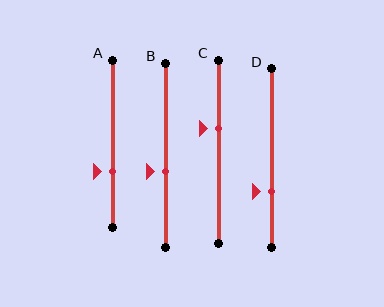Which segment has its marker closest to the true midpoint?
Segment B has its marker closest to the true midpoint.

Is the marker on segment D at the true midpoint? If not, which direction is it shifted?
No, the marker on segment D is shifted downward by about 19% of the segment length.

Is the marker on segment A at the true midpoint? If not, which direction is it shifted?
No, the marker on segment A is shifted downward by about 17% of the segment length.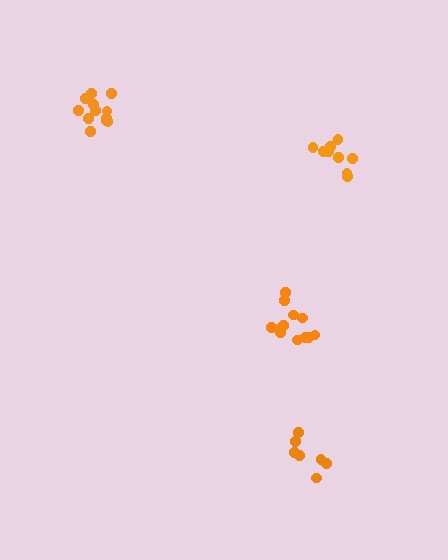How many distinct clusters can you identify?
There are 4 distinct clusters.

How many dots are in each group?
Group 1: 9 dots, Group 2: 7 dots, Group 3: 12 dots, Group 4: 12 dots (40 total).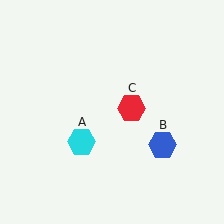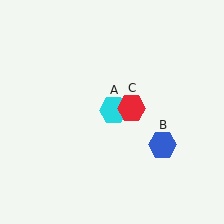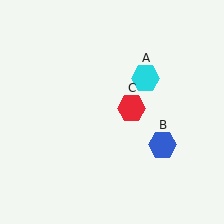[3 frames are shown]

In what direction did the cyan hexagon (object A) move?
The cyan hexagon (object A) moved up and to the right.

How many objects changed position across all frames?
1 object changed position: cyan hexagon (object A).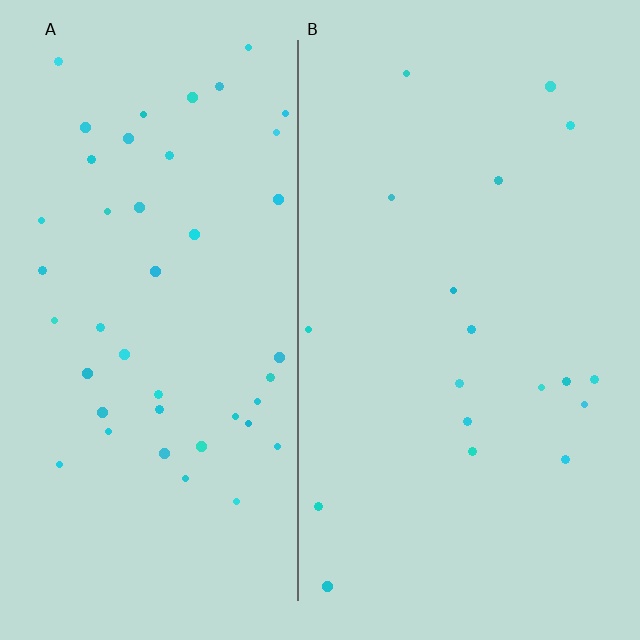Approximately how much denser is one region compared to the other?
Approximately 2.4× — region A over region B.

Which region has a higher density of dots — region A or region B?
A (the left).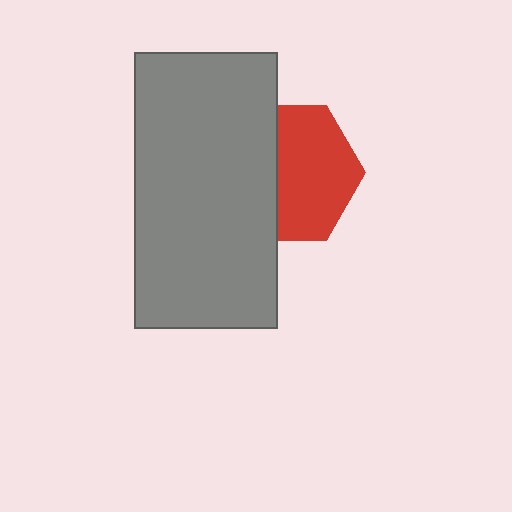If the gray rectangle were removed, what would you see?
You would see the complete red hexagon.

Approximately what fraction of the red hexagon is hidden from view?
Roughly 42% of the red hexagon is hidden behind the gray rectangle.